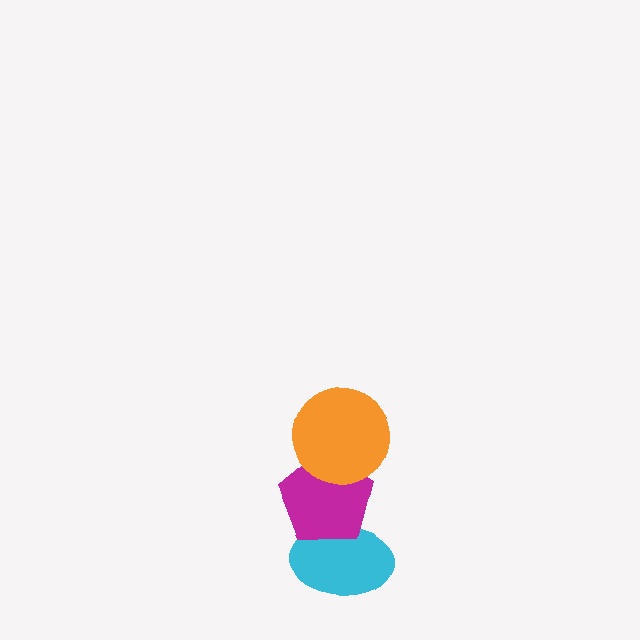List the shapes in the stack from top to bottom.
From top to bottom: the orange circle, the magenta pentagon, the cyan ellipse.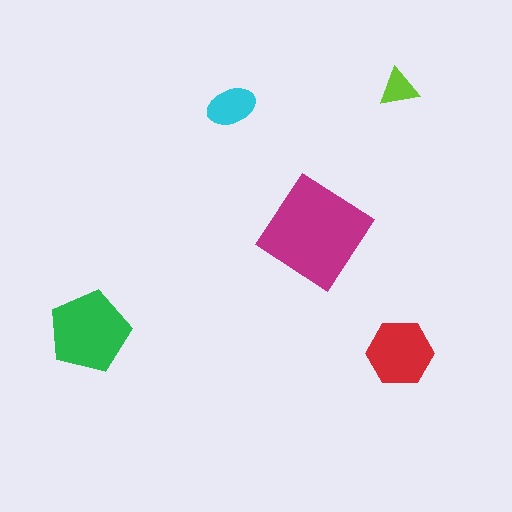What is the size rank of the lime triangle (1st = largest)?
5th.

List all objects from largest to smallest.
The magenta diamond, the green pentagon, the red hexagon, the cyan ellipse, the lime triangle.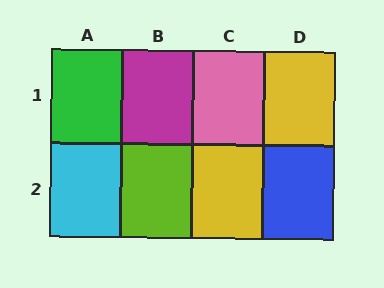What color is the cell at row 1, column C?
Pink.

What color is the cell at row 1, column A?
Green.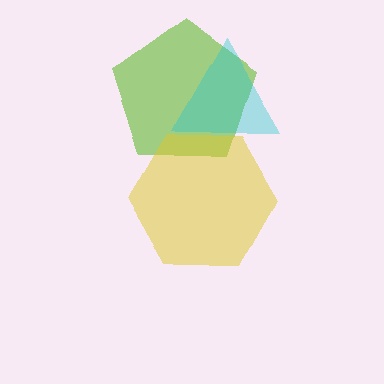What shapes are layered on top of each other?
The layered shapes are: a lime pentagon, a yellow hexagon, a cyan triangle.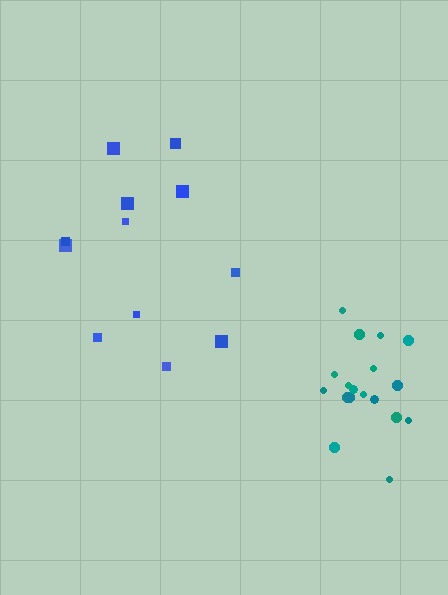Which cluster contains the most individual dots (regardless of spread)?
Teal (18).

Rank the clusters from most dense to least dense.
teal, blue.